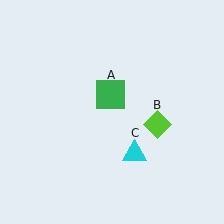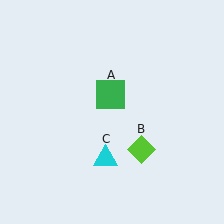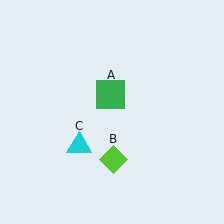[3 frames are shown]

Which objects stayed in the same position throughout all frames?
Green square (object A) remained stationary.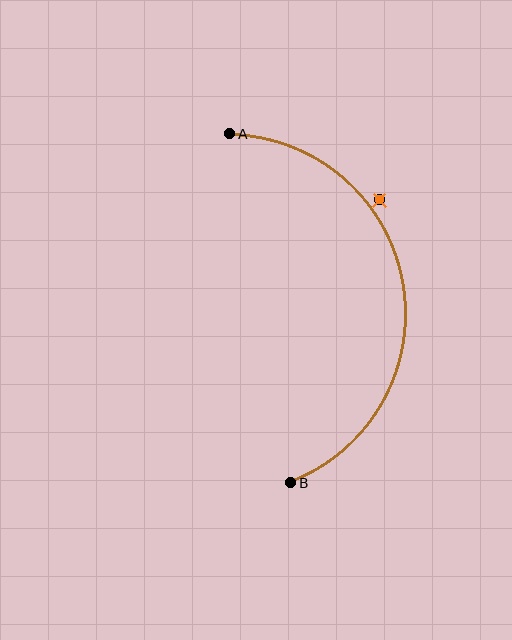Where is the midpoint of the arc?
The arc midpoint is the point on the curve farthest from the straight line joining A and B. It sits to the right of that line.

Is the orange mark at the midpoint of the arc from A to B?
No — the orange mark does not lie on the arc at all. It sits slightly outside the curve.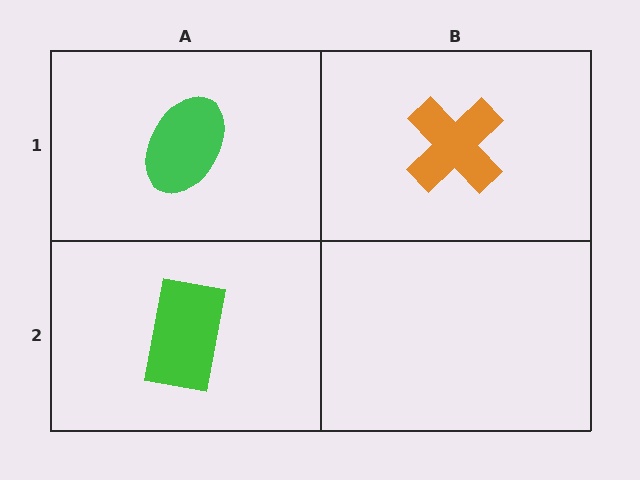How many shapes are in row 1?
2 shapes.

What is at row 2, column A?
A green rectangle.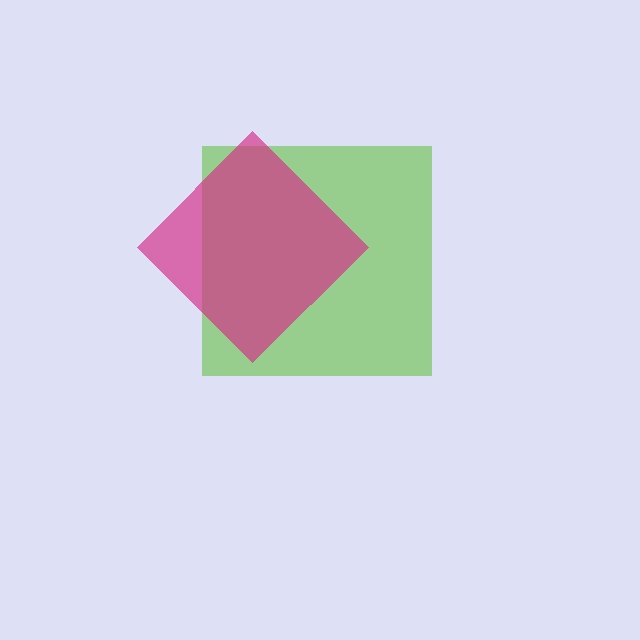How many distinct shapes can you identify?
There are 2 distinct shapes: a lime square, a magenta diamond.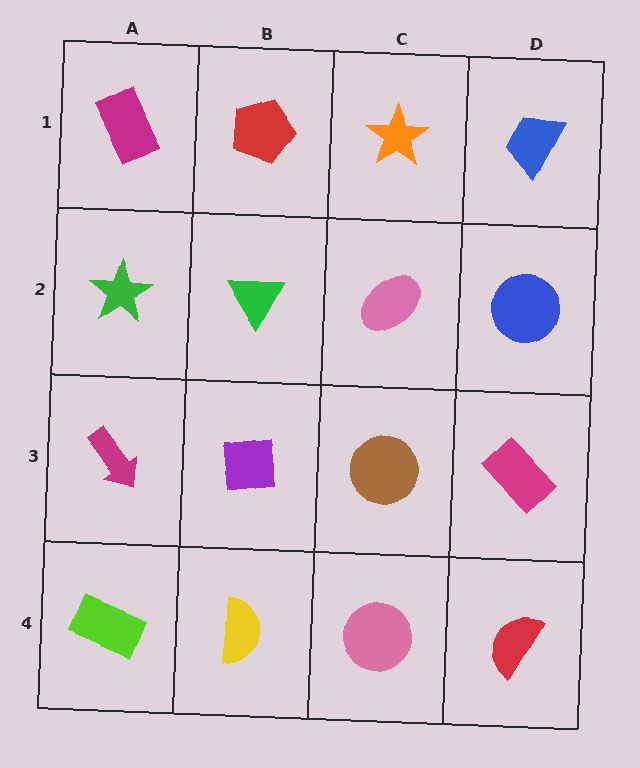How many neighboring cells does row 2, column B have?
4.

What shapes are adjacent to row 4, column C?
A brown circle (row 3, column C), a yellow semicircle (row 4, column B), a red semicircle (row 4, column D).